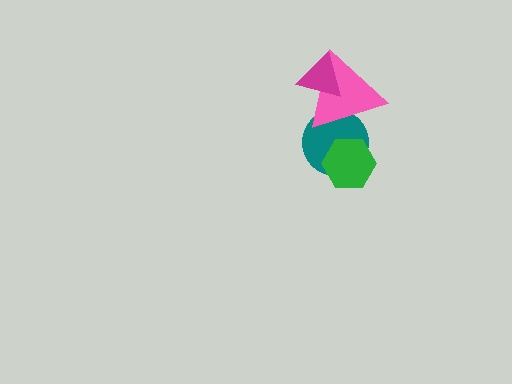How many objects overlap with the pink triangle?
2 objects overlap with the pink triangle.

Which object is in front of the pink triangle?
The magenta triangle is in front of the pink triangle.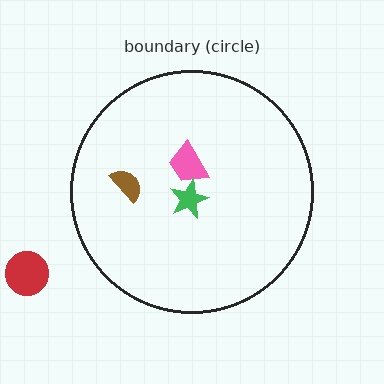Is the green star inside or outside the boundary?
Inside.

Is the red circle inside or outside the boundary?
Outside.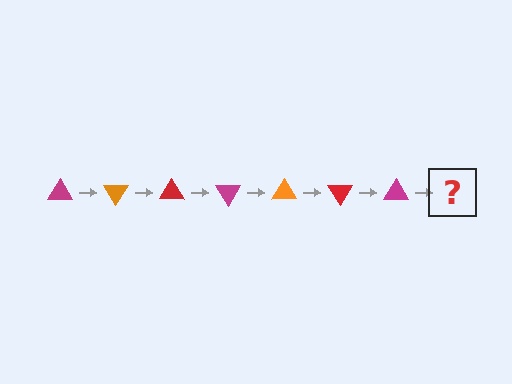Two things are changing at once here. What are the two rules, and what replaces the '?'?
The two rules are that it rotates 60 degrees each step and the color cycles through magenta, orange, and red. The '?' should be an orange triangle, rotated 420 degrees from the start.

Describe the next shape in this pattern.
It should be an orange triangle, rotated 420 degrees from the start.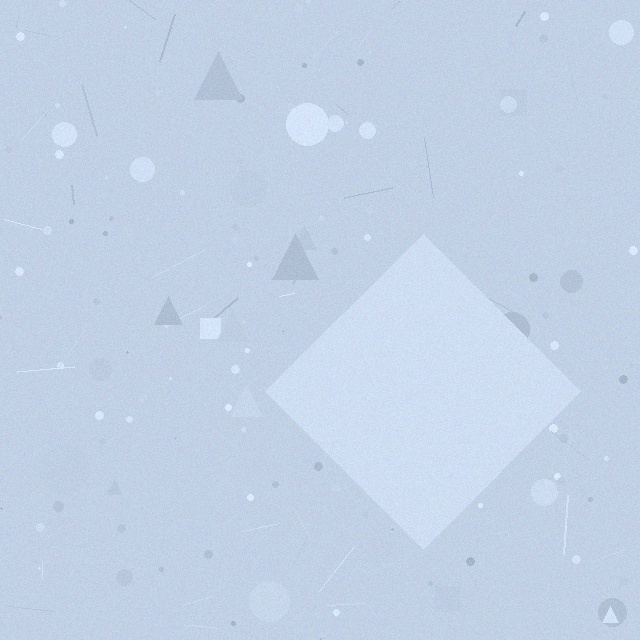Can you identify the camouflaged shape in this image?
The camouflaged shape is a diamond.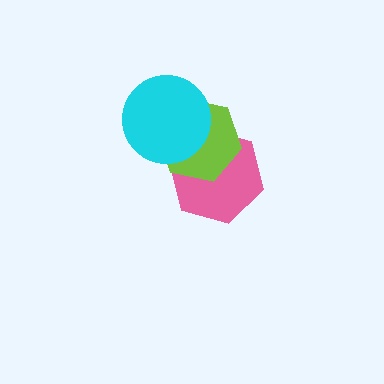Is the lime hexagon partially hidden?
Yes, it is partially covered by another shape.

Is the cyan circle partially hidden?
No, no other shape covers it.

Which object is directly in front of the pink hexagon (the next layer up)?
The lime hexagon is directly in front of the pink hexagon.